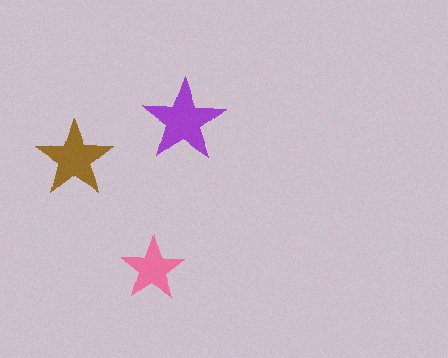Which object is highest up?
The purple star is topmost.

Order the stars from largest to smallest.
the purple one, the brown one, the pink one.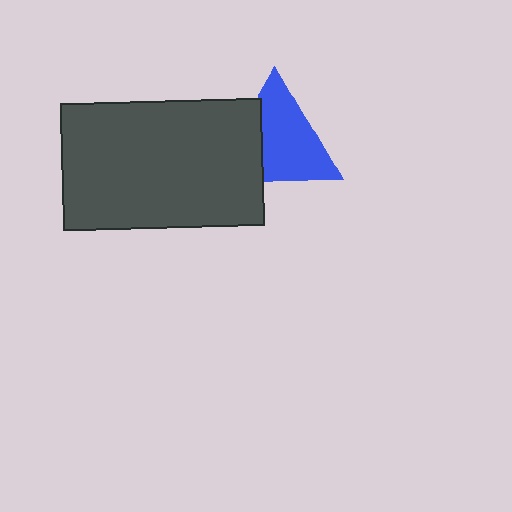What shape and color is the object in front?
The object in front is a dark gray rectangle.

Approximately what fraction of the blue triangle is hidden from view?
Roughly 31% of the blue triangle is hidden behind the dark gray rectangle.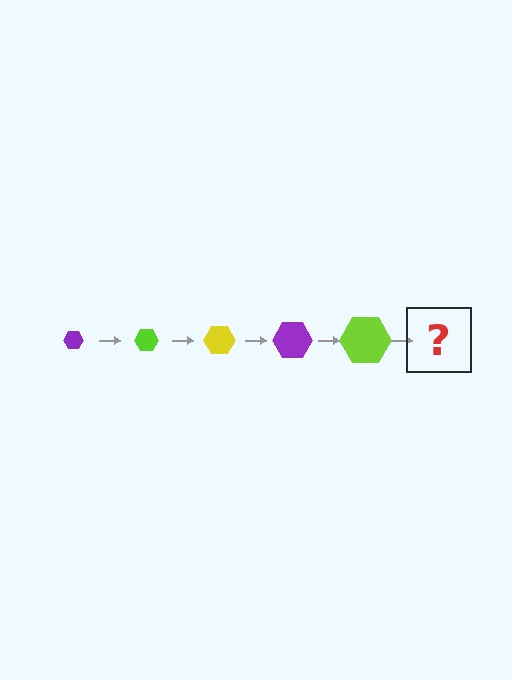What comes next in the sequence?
The next element should be a yellow hexagon, larger than the previous one.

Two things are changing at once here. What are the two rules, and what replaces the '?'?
The two rules are that the hexagon grows larger each step and the color cycles through purple, lime, and yellow. The '?' should be a yellow hexagon, larger than the previous one.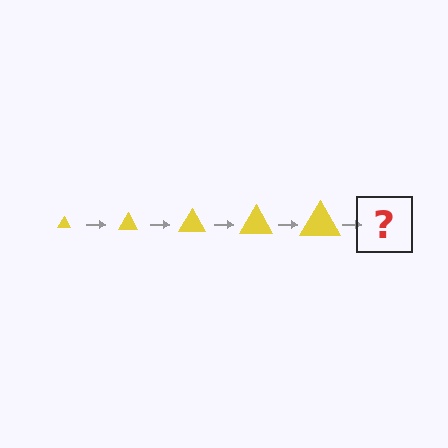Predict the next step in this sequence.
The next step is a yellow triangle, larger than the previous one.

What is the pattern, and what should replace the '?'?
The pattern is that the triangle gets progressively larger each step. The '?' should be a yellow triangle, larger than the previous one.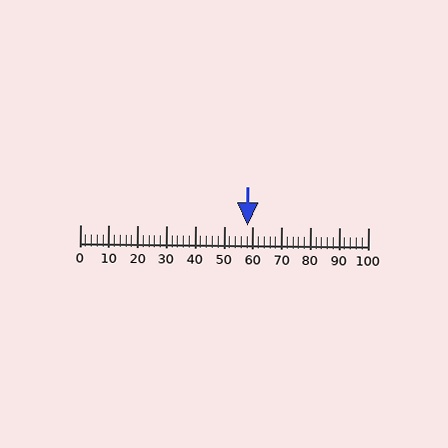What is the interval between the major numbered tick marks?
The major tick marks are spaced 10 units apart.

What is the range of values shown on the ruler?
The ruler shows values from 0 to 100.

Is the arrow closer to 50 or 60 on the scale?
The arrow is closer to 60.